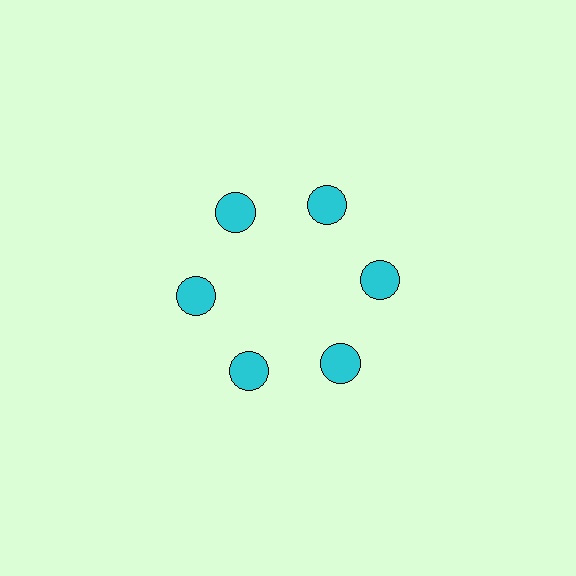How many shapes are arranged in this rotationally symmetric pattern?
There are 6 shapes, arranged in 6 groups of 1.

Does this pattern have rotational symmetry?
Yes, this pattern has 6-fold rotational symmetry. It looks the same after rotating 60 degrees around the center.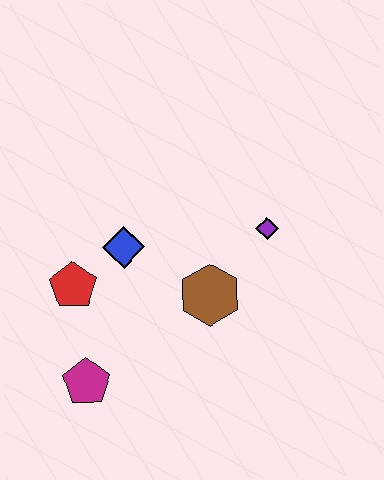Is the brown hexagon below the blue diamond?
Yes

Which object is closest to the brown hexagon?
The purple diamond is closest to the brown hexagon.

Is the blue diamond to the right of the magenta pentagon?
Yes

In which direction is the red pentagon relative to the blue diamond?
The red pentagon is to the left of the blue diamond.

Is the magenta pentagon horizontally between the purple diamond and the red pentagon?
Yes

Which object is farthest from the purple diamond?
The magenta pentagon is farthest from the purple diamond.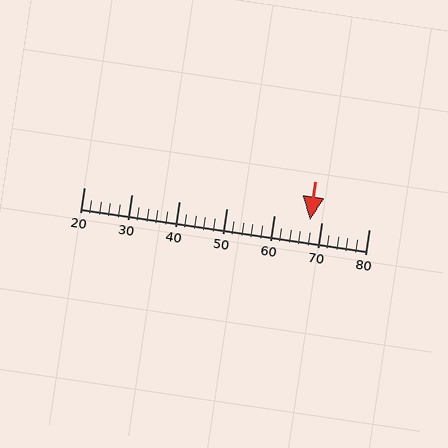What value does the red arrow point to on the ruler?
The red arrow points to approximately 68.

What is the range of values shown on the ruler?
The ruler shows values from 20 to 80.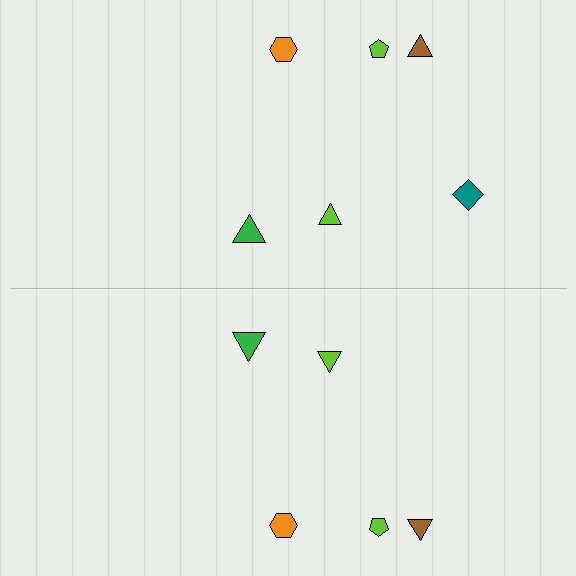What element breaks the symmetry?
A teal diamond is missing from the bottom side.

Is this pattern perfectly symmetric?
No, the pattern is not perfectly symmetric. A teal diamond is missing from the bottom side.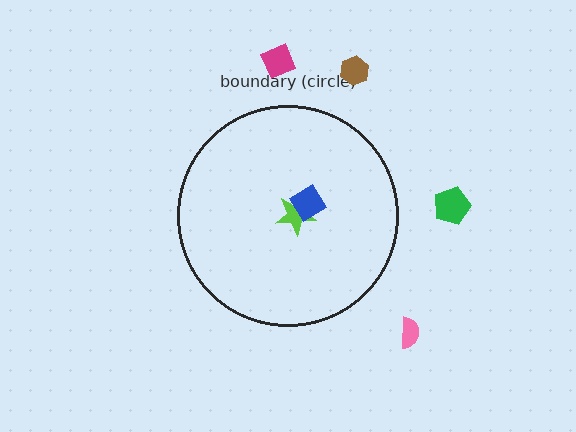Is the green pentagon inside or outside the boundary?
Outside.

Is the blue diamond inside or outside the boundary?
Inside.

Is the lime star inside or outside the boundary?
Inside.